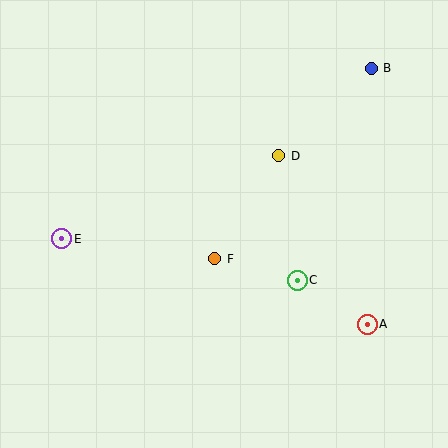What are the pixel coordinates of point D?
Point D is at (279, 156).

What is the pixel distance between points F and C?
The distance between F and C is 85 pixels.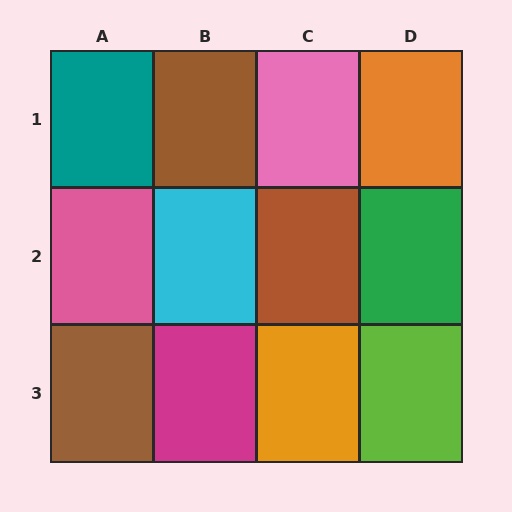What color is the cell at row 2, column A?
Pink.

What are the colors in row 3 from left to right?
Brown, magenta, orange, lime.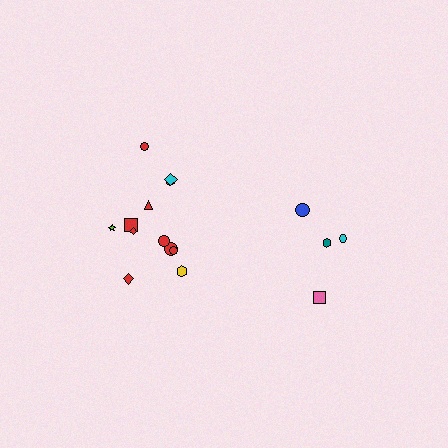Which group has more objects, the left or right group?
The left group.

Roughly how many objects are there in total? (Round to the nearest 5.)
Roughly 15 objects in total.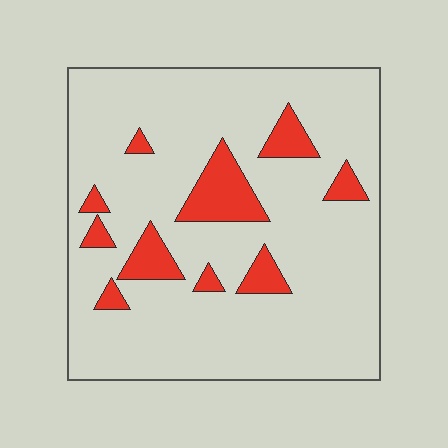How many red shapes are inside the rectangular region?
10.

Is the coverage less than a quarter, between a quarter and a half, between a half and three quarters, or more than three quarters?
Less than a quarter.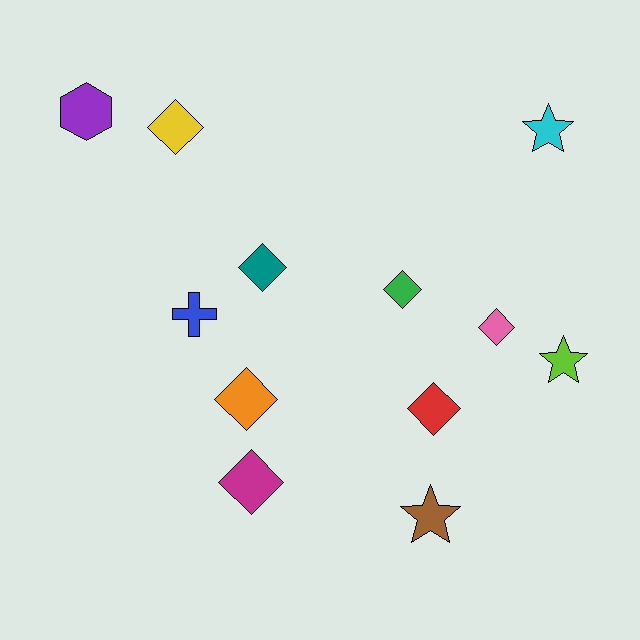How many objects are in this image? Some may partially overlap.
There are 12 objects.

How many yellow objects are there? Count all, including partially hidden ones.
There is 1 yellow object.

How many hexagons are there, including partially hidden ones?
There is 1 hexagon.